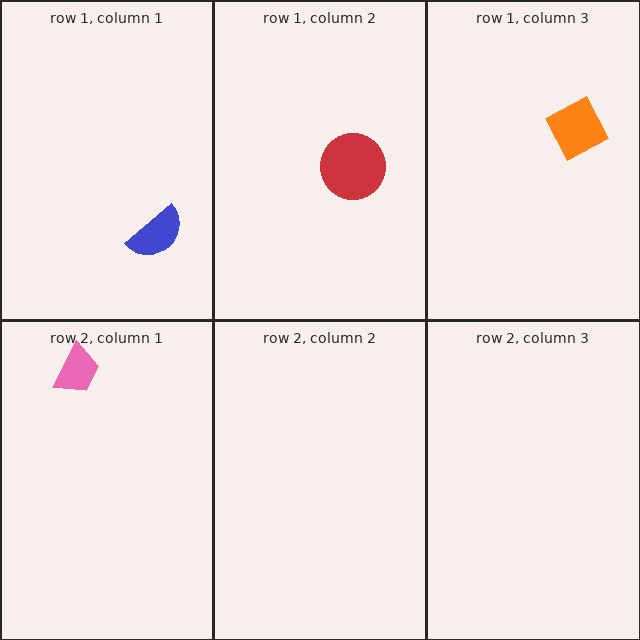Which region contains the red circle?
The row 1, column 2 region.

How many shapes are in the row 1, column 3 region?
1.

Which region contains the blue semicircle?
The row 1, column 1 region.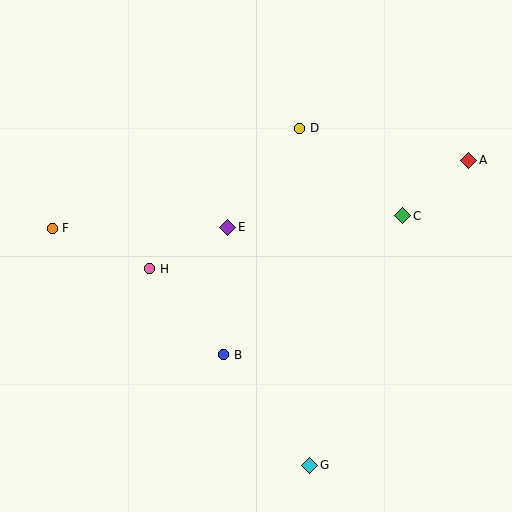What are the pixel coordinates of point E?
Point E is at (228, 227).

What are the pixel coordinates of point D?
Point D is at (300, 128).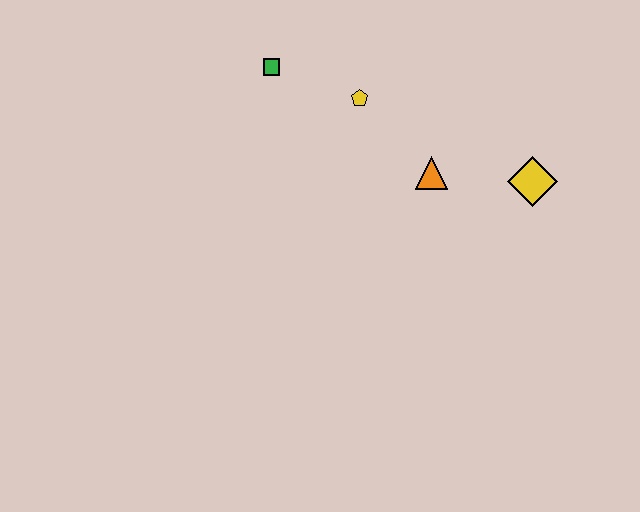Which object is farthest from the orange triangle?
The green square is farthest from the orange triangle.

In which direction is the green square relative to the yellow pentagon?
The green square is to the left of the yellow pentagon.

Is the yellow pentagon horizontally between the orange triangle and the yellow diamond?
No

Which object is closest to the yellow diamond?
The orange triangle is closest to the yellow diamond.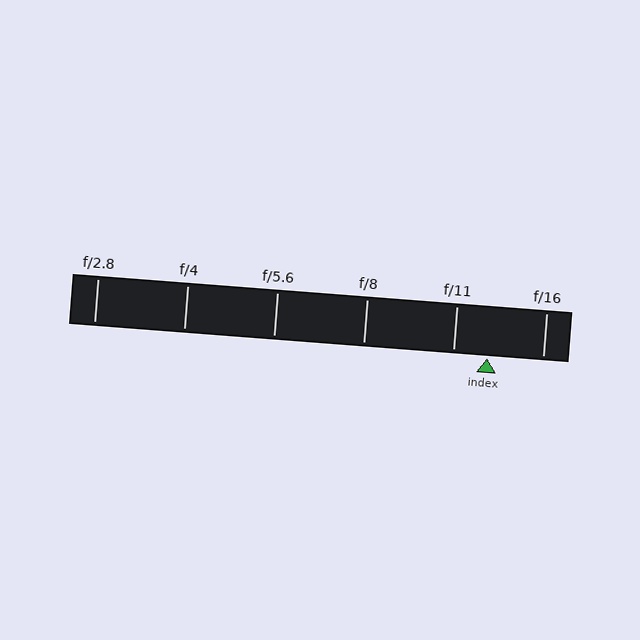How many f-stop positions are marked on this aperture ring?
There are 6 f-stop positions marked.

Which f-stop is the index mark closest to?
The index mark is closest to f/11.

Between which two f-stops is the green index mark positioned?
The index mark is between f/11 and f/16.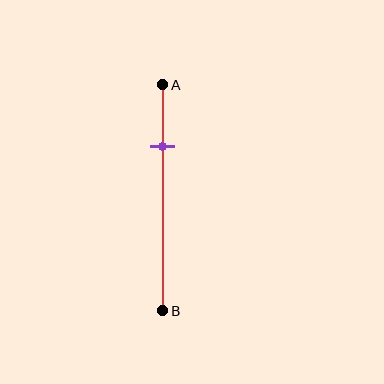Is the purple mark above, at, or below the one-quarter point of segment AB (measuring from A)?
The purple mark is approximately at the one-quarter point of segment AB.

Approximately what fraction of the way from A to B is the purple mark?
The purple mark is approximately 25% of the way from A to B.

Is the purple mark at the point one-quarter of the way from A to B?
Yes, the mark is approximately at the one-quarter point.